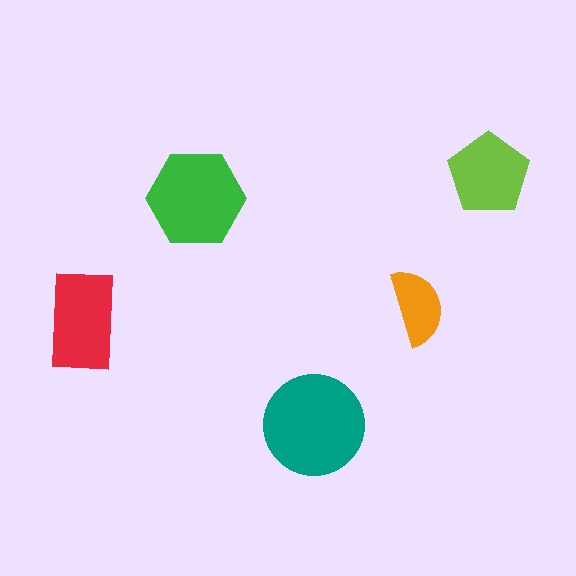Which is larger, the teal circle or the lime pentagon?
The teal circle.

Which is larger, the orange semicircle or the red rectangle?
The red rectangle.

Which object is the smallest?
The orange semicircle.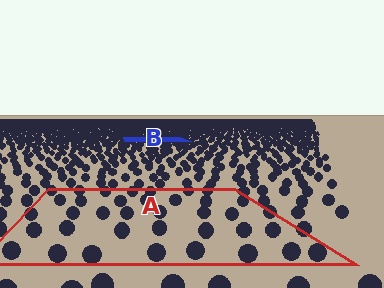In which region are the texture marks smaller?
The texture marks are smaller in region B, because it is farther away.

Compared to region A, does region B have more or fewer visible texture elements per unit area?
Region B has more texture elements per unit area — they are packed more densely because it is farther away.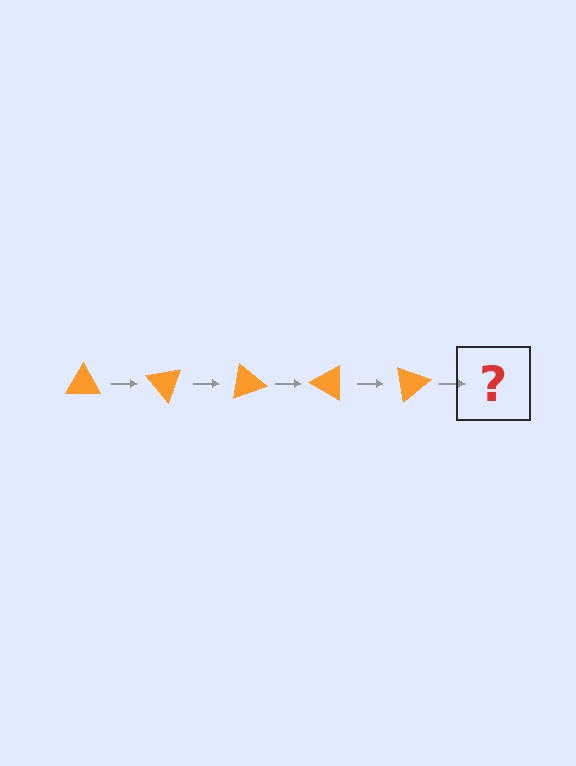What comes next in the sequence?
The next element should be an orange triangle rotated 250 degrees.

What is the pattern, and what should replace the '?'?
The pattern is that the triangle rotates 50 degrees each step. The '?' should be an orange triangle rotated 250 degrees.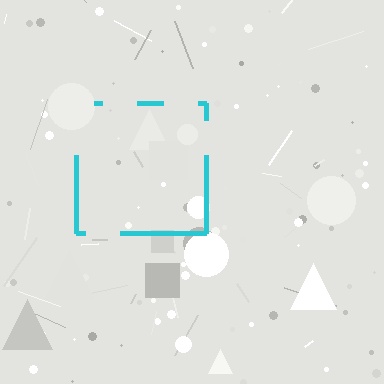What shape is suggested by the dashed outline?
The dashed outline suggests a square.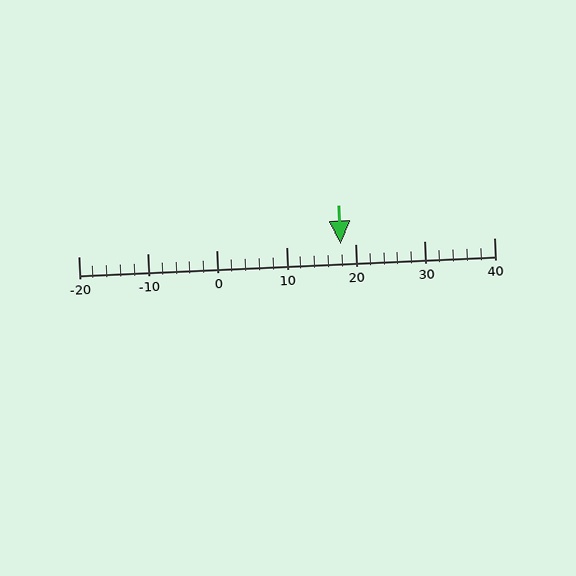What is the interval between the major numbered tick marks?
The major tick marks are spaced 10 units apart.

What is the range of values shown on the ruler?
The ruler shows values from -20 to 40.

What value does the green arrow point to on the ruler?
The green arrow points to approximately 18.